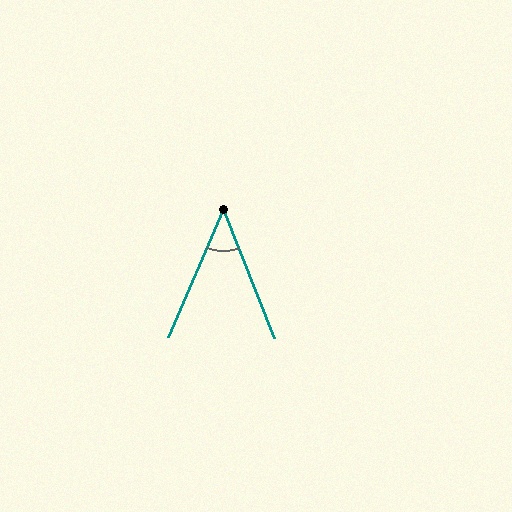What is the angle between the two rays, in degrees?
Approximately 45 degrees.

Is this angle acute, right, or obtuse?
It is acute.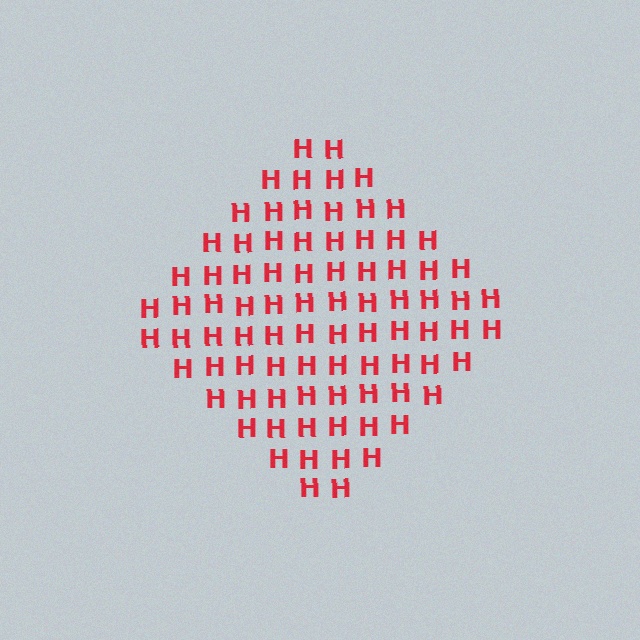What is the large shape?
The large shape is a diamond.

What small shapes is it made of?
It is made of small letter H's.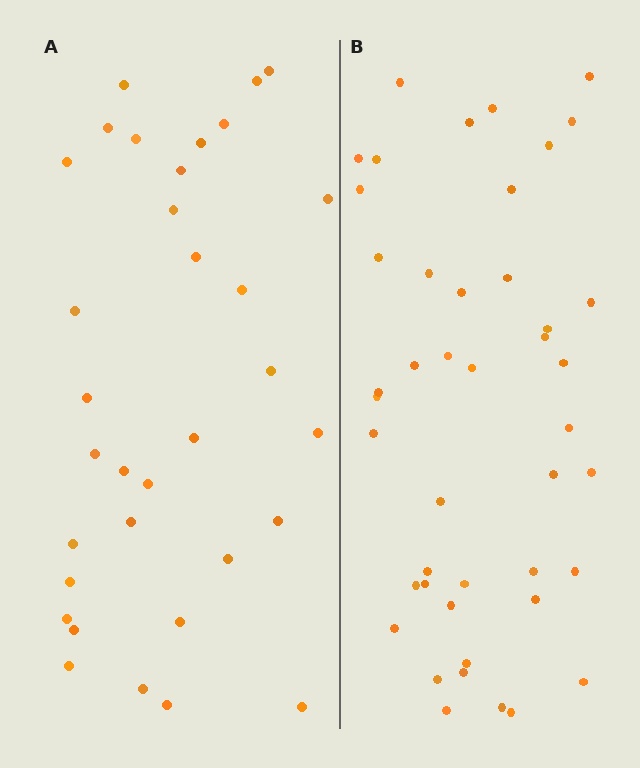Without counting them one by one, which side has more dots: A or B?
Region B (the right region) has more dots.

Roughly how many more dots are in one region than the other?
Region B has roughly 12 or so more dots than region A.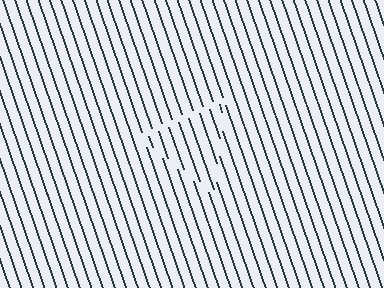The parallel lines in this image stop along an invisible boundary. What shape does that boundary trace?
An illusory triangle. The interior of the shape contains the same grating, shifted by half a period — the contour is defined by the phase discontinuity where line-ends from the inner and outer gratings abut.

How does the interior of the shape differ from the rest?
The interior of the shape contains the same grating, shifted by half a period — the contour is defined by the phase discontinuity where line-ends from the inner and outer gratings abut.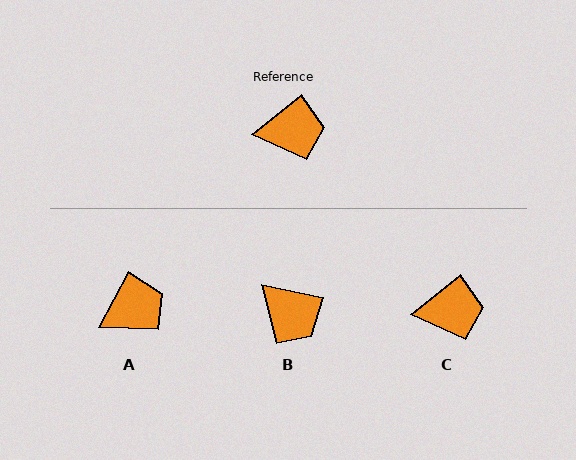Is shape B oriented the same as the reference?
No, it is off by about 51 degrees.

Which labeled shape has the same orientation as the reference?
C.